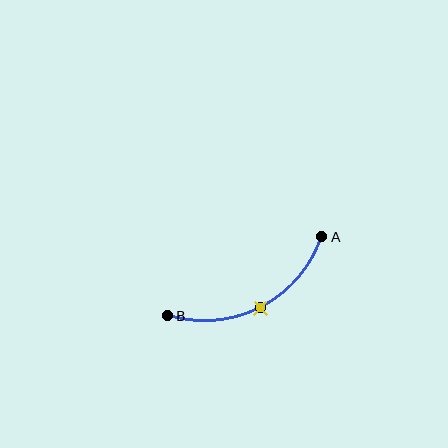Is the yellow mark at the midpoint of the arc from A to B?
Yes. The yellow mark lies on the arc at equal arc-length from both A and B — it is the arc midpoint.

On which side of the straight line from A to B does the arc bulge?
The arc bulges below the straight line connecting A and B.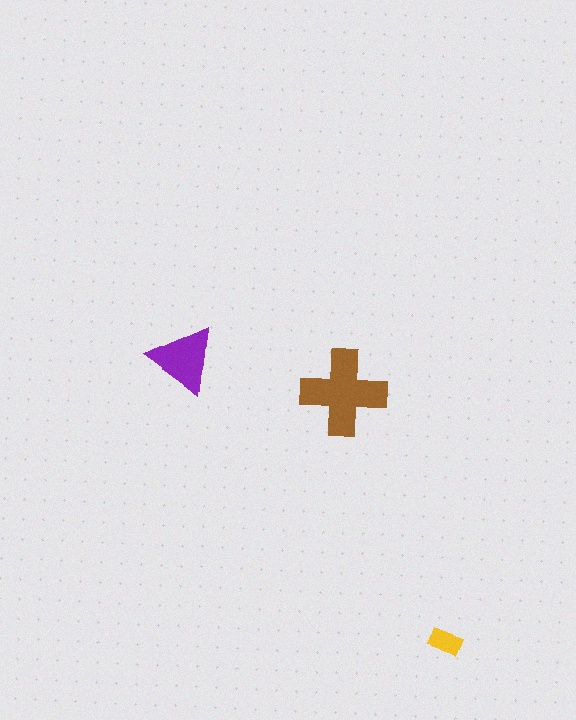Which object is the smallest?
The yellow rectangle.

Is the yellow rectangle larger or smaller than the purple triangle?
Smaller.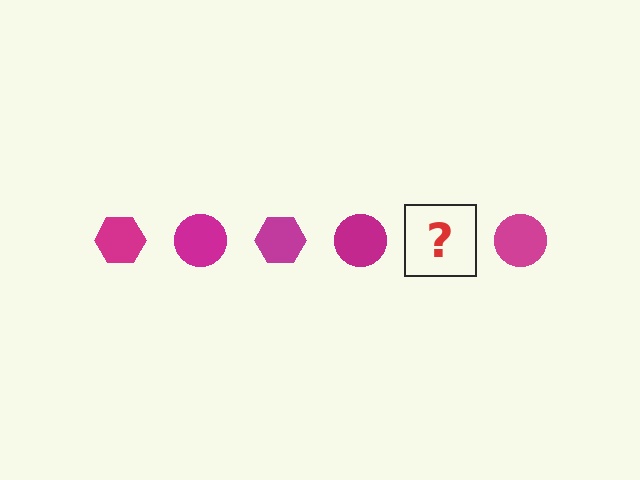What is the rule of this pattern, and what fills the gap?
The rule is that the pattern cycles through hexagon, circle shapes in magenta. The gap should be filled with a magenta hexagon.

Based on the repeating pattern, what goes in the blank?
The blank should be a magenta hexagon.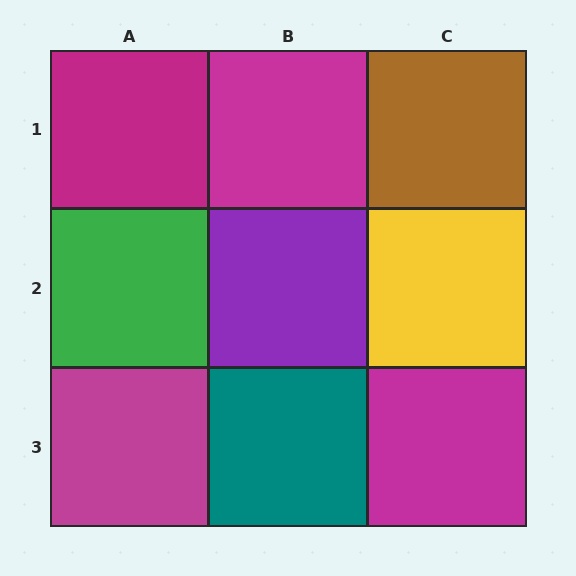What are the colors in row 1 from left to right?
Magenta, magenta, brown.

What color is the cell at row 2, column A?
Green.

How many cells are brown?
1 cell is brown.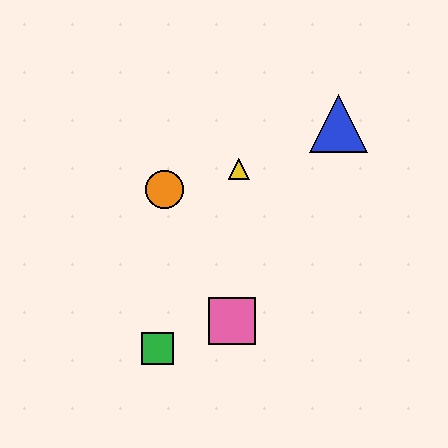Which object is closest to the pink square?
The green square is closest to the pink square.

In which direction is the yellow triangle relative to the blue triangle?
The yellow triangle is to the left of the blue triangle.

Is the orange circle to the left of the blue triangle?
Yes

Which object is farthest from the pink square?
The blue triangle is farthest from the pink square.